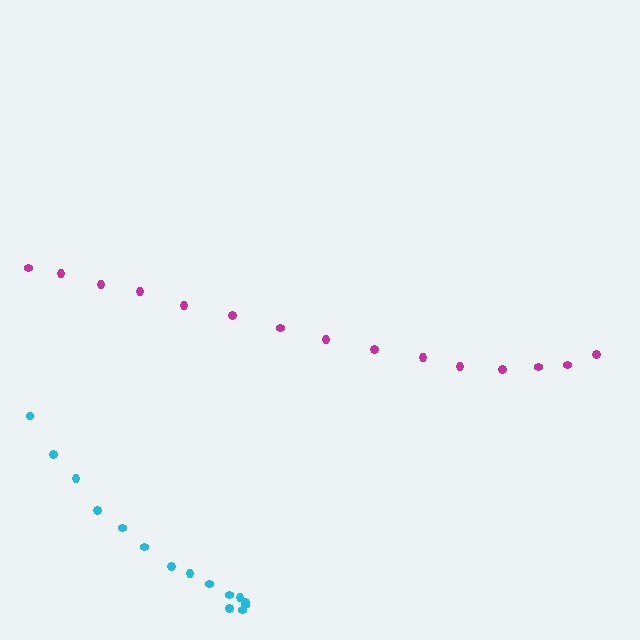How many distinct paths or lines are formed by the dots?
There are 2 distinct paths.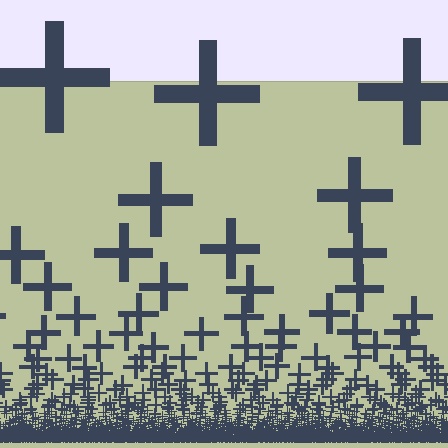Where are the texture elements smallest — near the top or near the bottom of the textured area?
Near the bottom.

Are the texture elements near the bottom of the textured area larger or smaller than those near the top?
Smaller. The gradient is inverted — elements near the bottom are smaller and denser.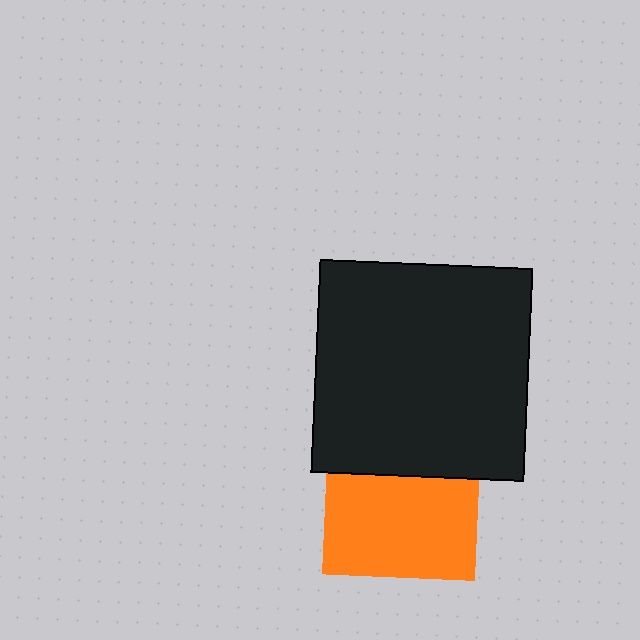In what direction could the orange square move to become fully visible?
The orange square could move down. That would shift it out from behind the black square entirely.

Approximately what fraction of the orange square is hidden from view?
Roughly 34% of the orange square is hidden behind the black square.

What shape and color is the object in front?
The object in front is a black square.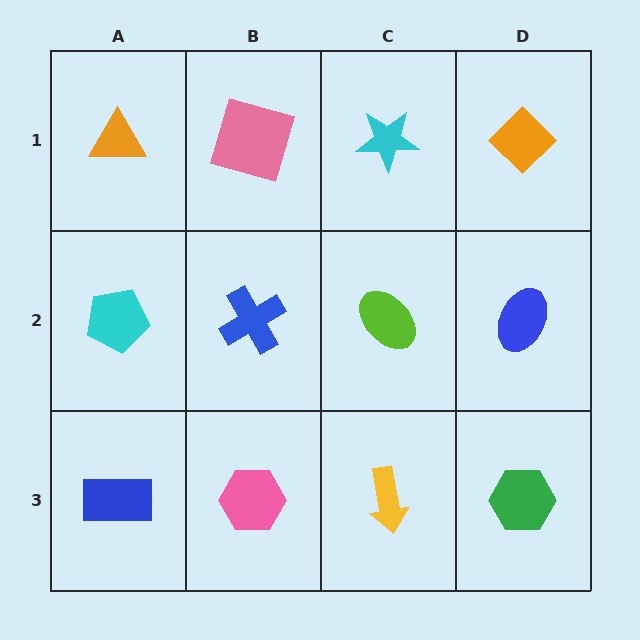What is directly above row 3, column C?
A lime ellipse.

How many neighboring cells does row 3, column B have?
3.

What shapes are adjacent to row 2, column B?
A pink square (row 1, column B), a pink hexagon (row 3, column B), a cyan pentagon (row 2, column A), a lime ellipse (row 2, column C).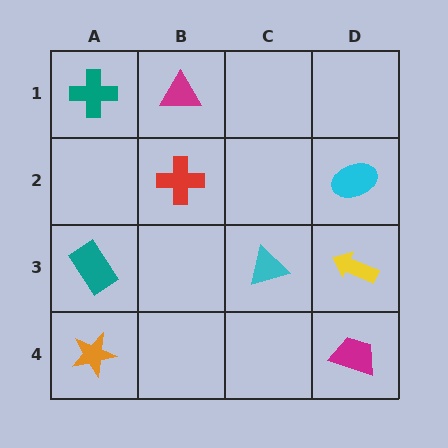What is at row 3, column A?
A teal rectangle.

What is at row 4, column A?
An orange star.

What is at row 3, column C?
A cyan triangle.